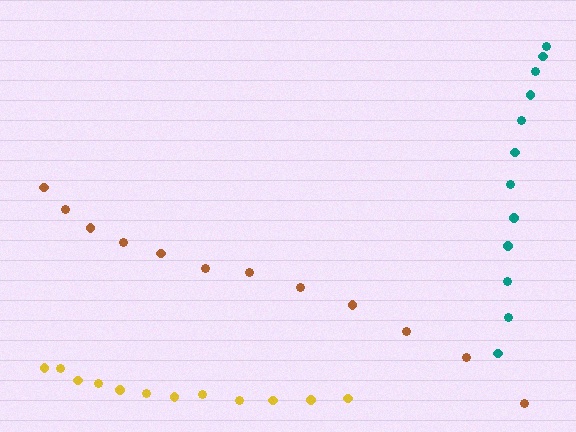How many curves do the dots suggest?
There are 3 distinct paths.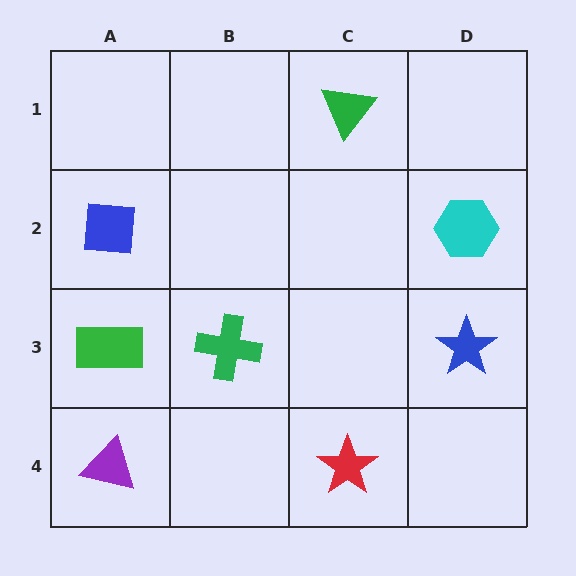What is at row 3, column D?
A blue star.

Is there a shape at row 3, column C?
No, that cell is empty.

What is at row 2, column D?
A cyan hexagon.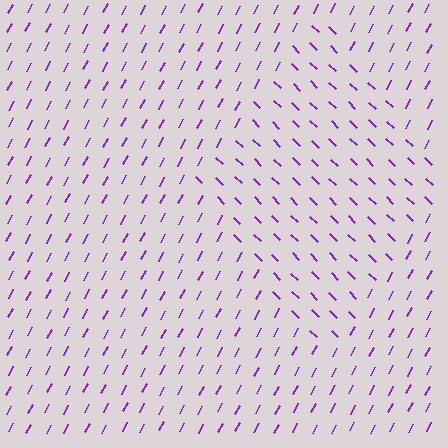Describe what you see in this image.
The image is filled with small purple line segments. A diamond region in the image has lines oriented differently from the surrounding lines, creating a visible texture boundary.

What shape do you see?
I see a diamond.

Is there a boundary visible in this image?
Yes, there is a texture boundary formed by a change in line orientation.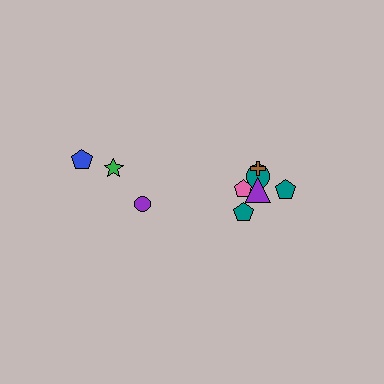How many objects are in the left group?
There are 3 objects.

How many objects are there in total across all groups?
There are 9 objects.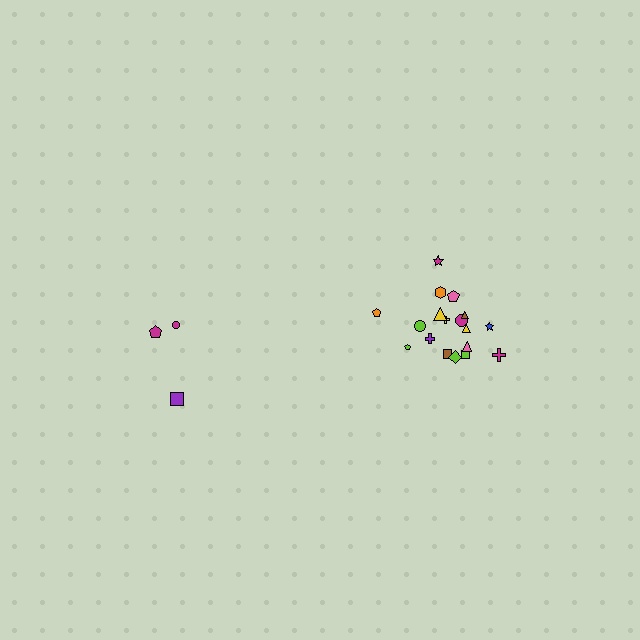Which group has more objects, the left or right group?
The right group.